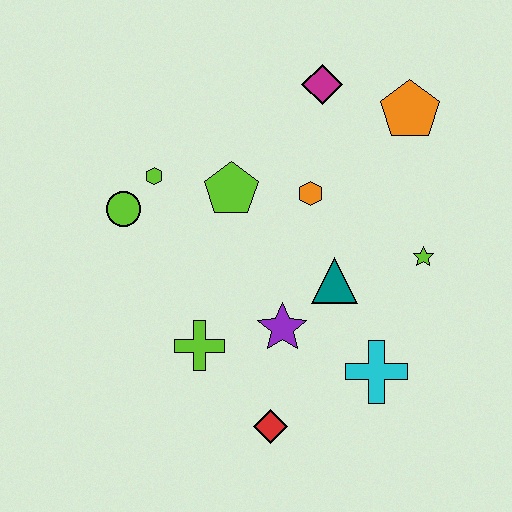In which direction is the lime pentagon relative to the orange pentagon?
The lime pentagon is to the left of the orange pentagon.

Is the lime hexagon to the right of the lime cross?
No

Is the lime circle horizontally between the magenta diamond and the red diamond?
No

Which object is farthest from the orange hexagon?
The red diamond is farthest from the orange hexagon.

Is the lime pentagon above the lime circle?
Yes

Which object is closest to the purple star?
The teal triangle is closest to the purple star.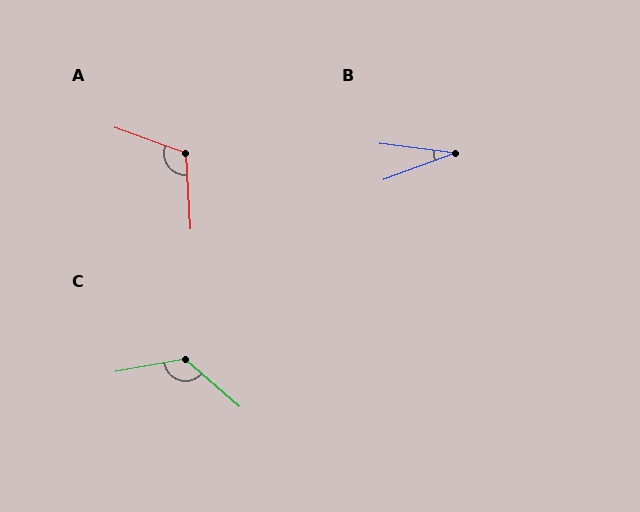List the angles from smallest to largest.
B (27°), A (113°), C (128°).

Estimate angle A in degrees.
Approximately 113 degrees.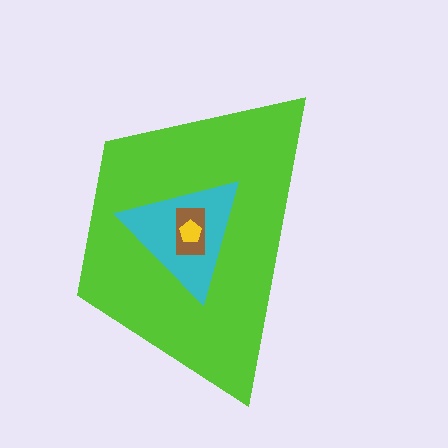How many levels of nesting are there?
4.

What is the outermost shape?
The lime trapezoid.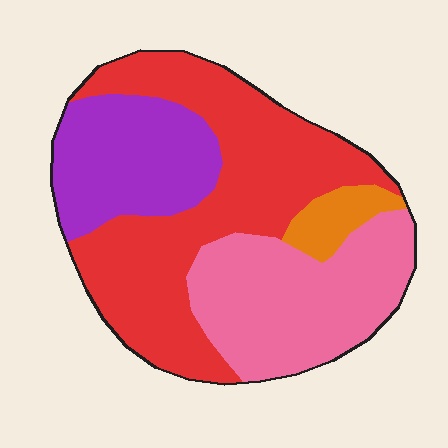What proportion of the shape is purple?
Purple covers 21% of the shape.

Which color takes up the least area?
Orange, at roughly 5%.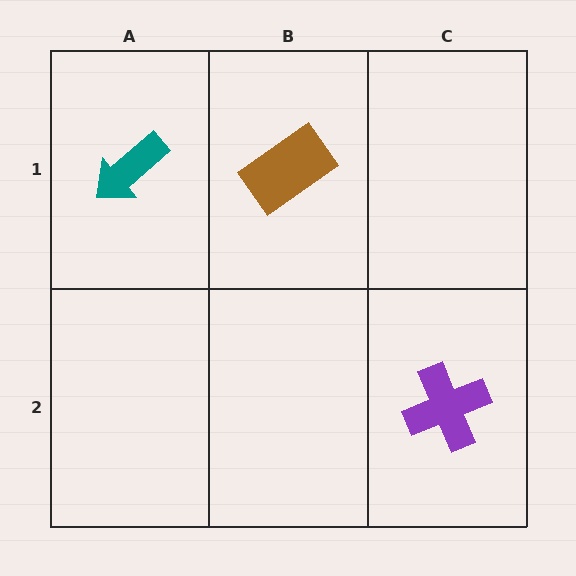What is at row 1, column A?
A teal arrow.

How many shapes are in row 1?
2 shapes.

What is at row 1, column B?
A brown rectangle.